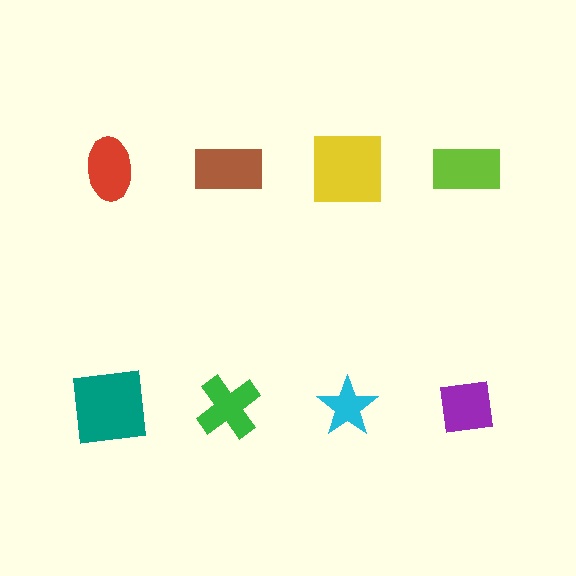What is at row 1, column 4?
A lime rectangle.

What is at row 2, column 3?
A cyan star.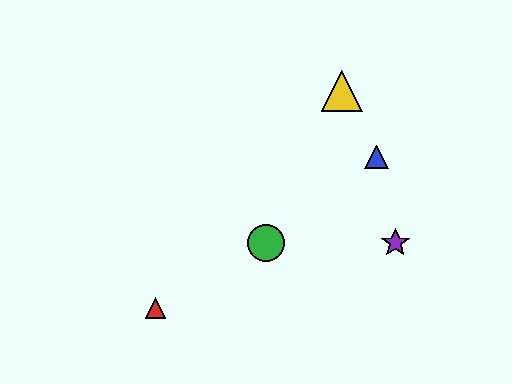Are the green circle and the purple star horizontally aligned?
Yes, both are at y≈243.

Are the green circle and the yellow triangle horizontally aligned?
No, the green circle is at y≈243 and the yellow triangle is at y≈91.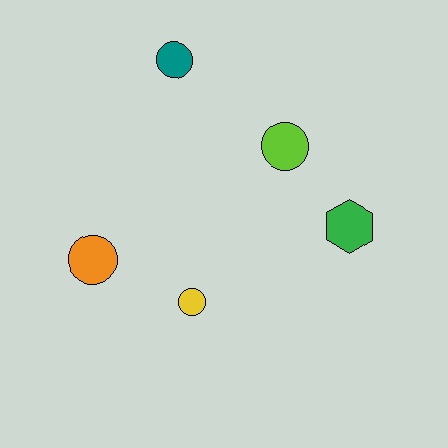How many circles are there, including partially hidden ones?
There are 4 circles.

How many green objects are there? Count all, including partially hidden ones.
There is 1 green object.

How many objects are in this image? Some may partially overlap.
There are 5 objects.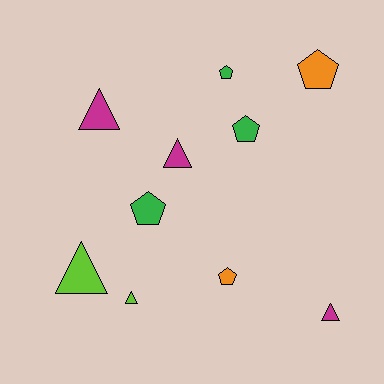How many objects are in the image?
There are 10 objects.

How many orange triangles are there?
There are no orange triangles.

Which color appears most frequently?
Magenta, with 3 objects.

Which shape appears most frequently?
Pentagon, with 5 objects.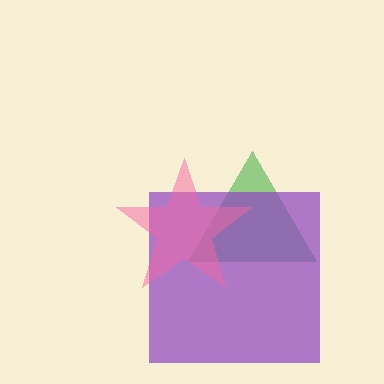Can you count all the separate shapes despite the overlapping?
Yes, there are 3 separate shapes.